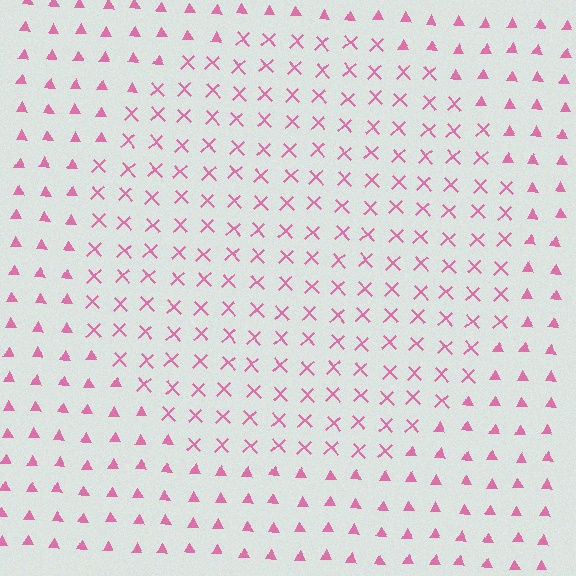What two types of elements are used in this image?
The image uses X marks inside the circle region and triangles outside it.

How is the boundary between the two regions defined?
The boundary is defined by a change in element shape: X marks inside vs. triangles outside. All elements share the same color and spacing.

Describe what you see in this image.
The image is filled with small pink elements arranged in a uniform grid. A circle-shaped region contains X marks, while the surrounding area contains triangles. The boundary is defined purely by the change in element shape.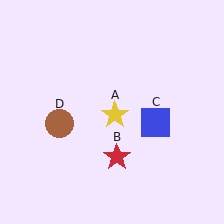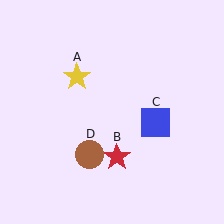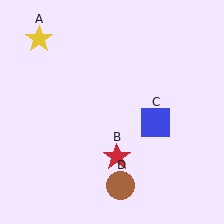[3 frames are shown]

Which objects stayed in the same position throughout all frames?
Red star (object B) and blue square (object C) remained stationary.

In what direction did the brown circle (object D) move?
The brown circle (object D) moved down and to the right.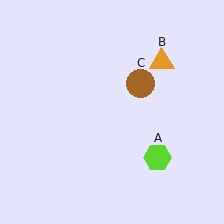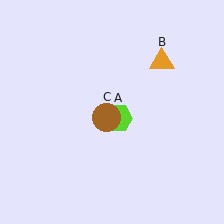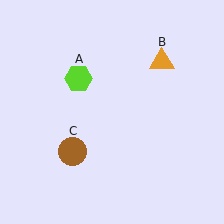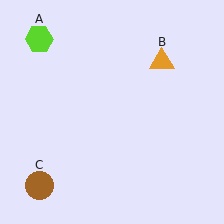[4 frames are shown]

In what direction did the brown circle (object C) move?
The brown circle (object C) moved down and to the left.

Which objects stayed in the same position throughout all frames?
Orange triangle (object B) remained stationary.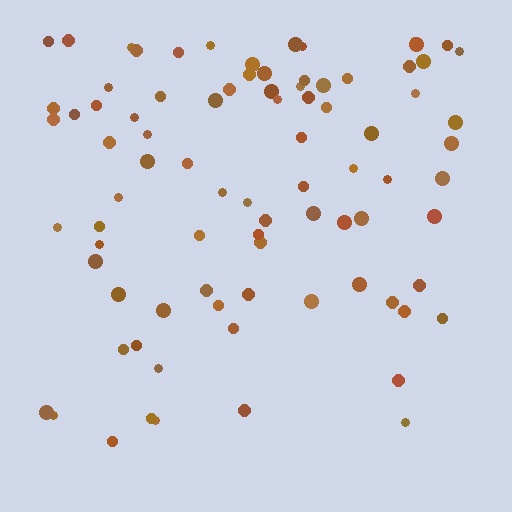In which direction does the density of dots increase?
From bottom to top, with the top side densest.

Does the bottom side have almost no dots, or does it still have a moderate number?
Still a moderate number, just noticeably fewer than the top.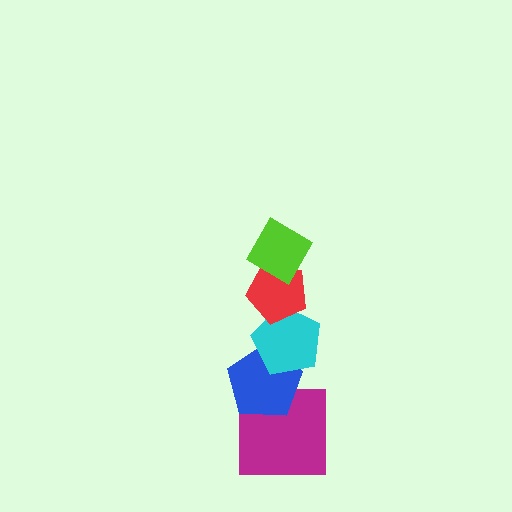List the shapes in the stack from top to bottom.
From top to bottom: the lime diamond, the red pentagon, the cyan pentagon, the blue pentagon, the magenta square.